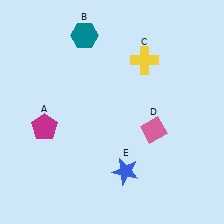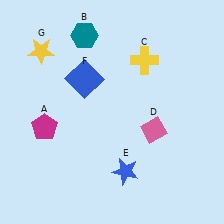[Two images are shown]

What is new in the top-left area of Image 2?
A blue square (F) was added in the top-left area of Image 2.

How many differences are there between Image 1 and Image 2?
There are 2 differences between the two images.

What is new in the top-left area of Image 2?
A yellow star (G) was added in the top-left area of Image 2.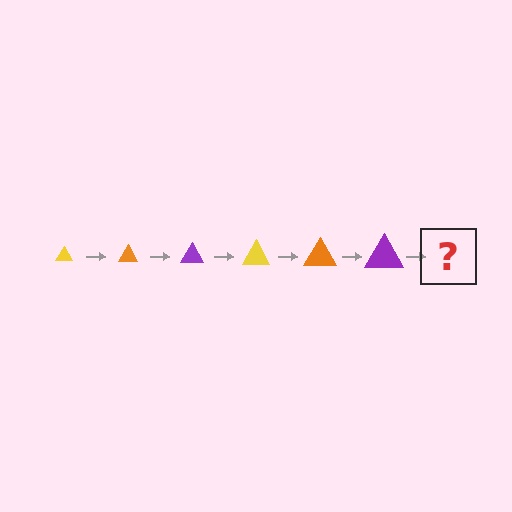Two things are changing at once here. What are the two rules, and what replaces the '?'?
The two rules are that the triangle grows larger each step and the color cycles through yellow, orange, and purple. The '?' should be a yellow triangle, larger than the previous one.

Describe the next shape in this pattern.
It should be a yellow triangle, larger than the previous one.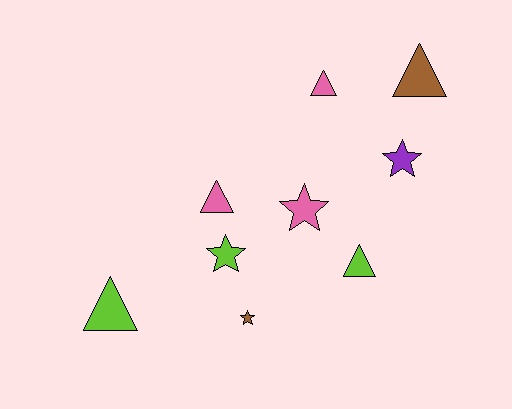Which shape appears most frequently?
Triangle, with 5 objects.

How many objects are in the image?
There are 9 objects.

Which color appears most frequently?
Lime, with 3 objects.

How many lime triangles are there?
There are 2 lime triangles.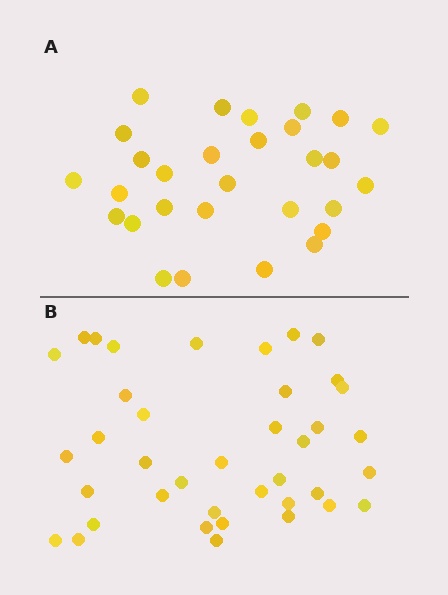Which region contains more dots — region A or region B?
Region B (the bottom region) has more dots.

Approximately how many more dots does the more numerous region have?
Region B has roughly 10 or so more dots than region A.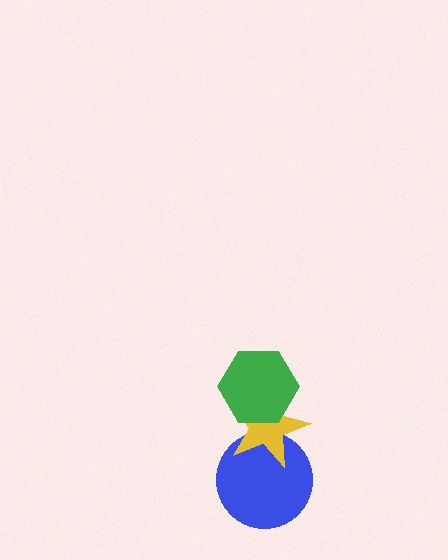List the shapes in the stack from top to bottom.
From top to bottom: the green hexagon, the yellow star, the blue circle.